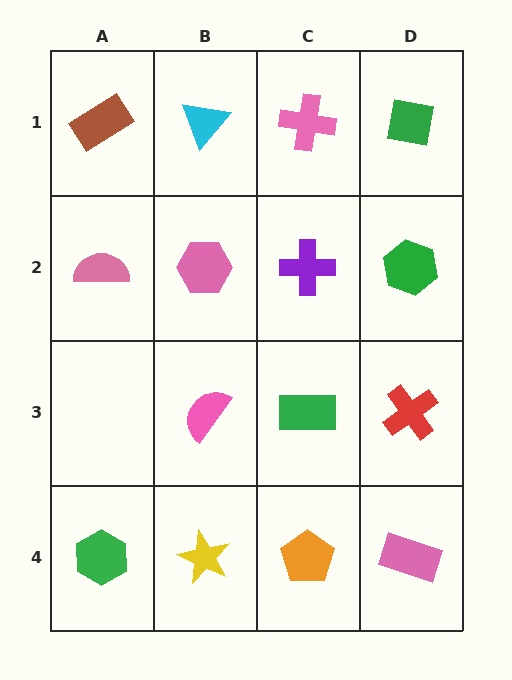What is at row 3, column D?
A red cross.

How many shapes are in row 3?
3 shapes.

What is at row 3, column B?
A pink semicircle.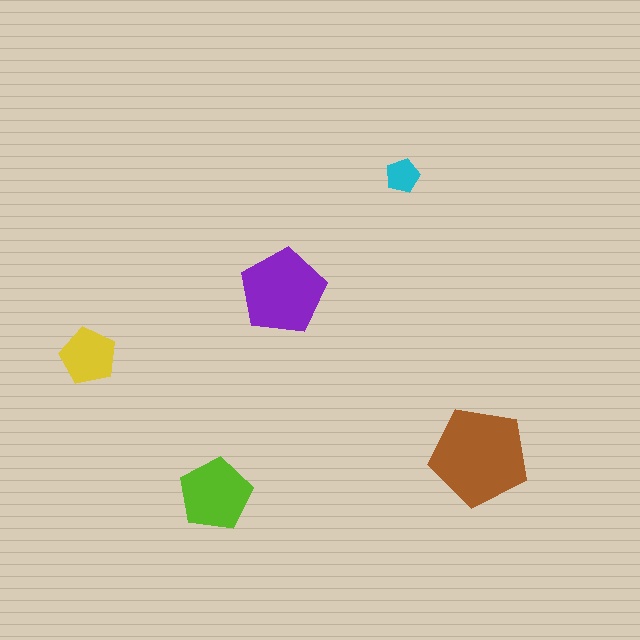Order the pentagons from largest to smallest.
the brown one, the purple one, the lime one, the yellow one, the cyan one.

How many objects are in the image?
There are 5 objects in the image.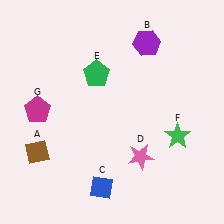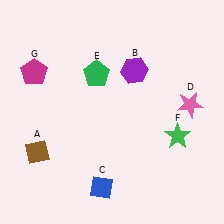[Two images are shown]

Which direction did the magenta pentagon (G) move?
The magenta pentagon (G) moved up.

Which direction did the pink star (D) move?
The pink star (D) moved up.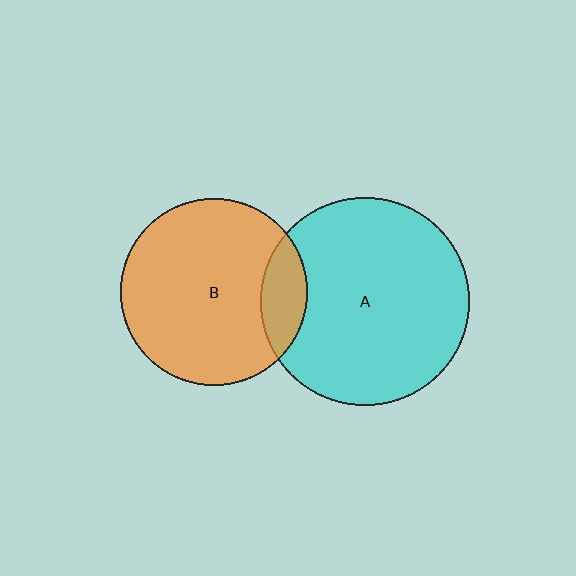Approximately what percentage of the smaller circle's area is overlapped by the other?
Approximately 15%.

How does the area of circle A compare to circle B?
Approximately 1.2 times.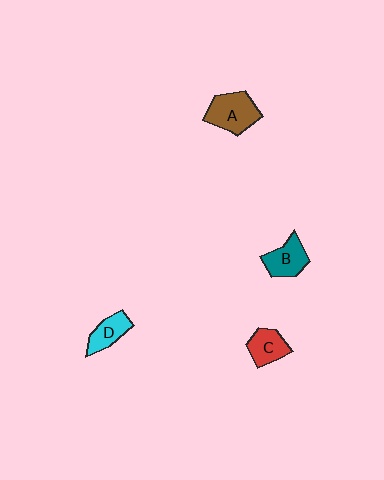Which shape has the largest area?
Shape A (brown).